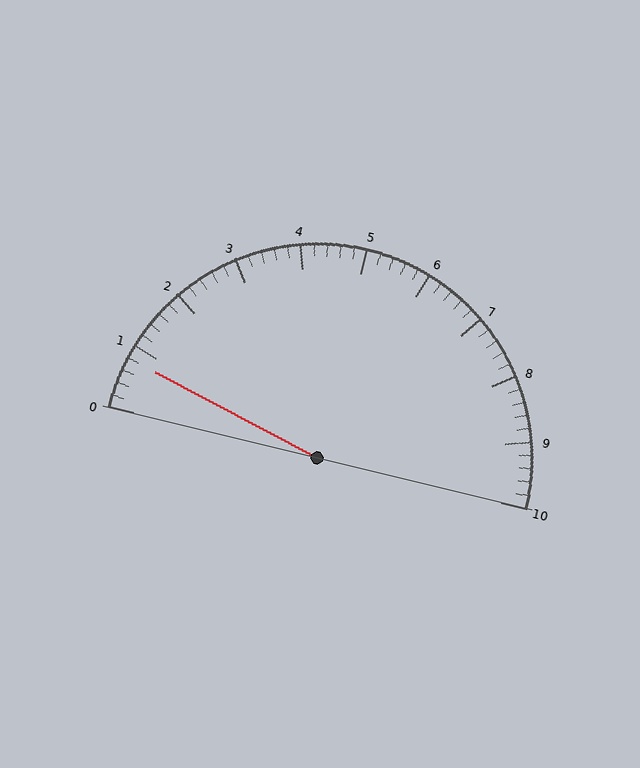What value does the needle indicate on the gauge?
The needle indicates approximately 0.8.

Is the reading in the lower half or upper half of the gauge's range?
The reading is in the lower half of the range (0 to 10).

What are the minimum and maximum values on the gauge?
The gauge ranges from 0 to 10.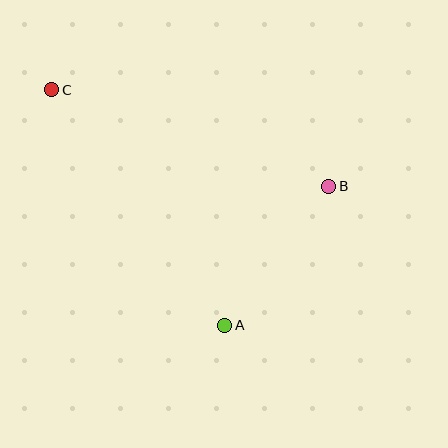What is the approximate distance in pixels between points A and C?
The distance between A and C is approximately 292 pixels.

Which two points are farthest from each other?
Points B and C are farthest from each other.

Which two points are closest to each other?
Points A and B are closest to each other.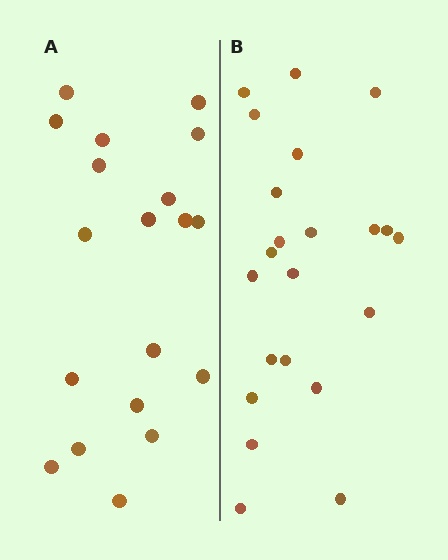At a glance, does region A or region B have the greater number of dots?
Region B (the right region) has more dots.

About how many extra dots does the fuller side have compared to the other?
Region B has just a few more — roughly 2 or 3 more dots than region A.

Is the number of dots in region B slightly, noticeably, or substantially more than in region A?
Region B has only slightly more — the two regions are fairly close. The ratio is roughly 1.2 to 1.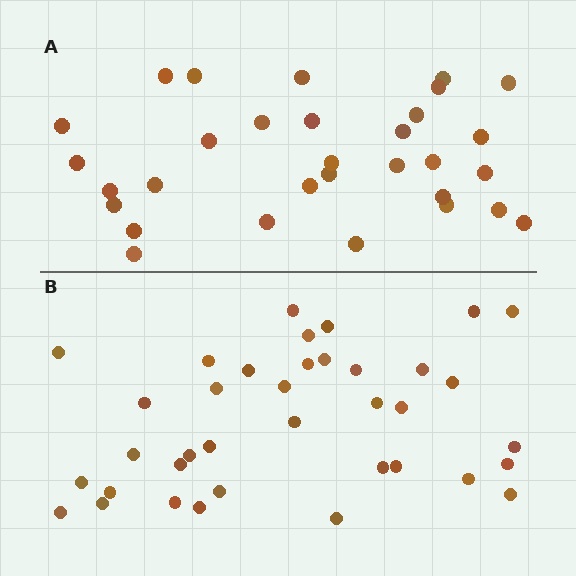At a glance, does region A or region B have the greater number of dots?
Region B (the bottom region) has more dots.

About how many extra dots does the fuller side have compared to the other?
Region B has about 6 more dots than region A.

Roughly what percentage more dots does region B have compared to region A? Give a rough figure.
About 20% more.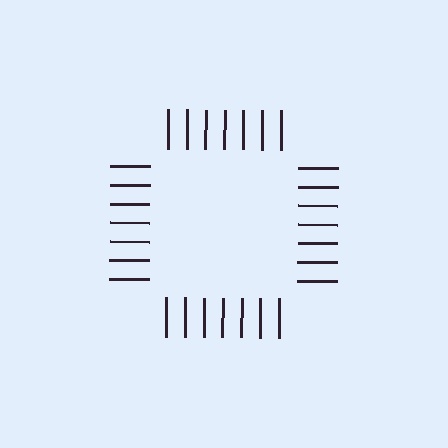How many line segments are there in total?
28 — 7 along each of the 4 edges.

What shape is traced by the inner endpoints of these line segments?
An illusory square — the line segments terminate on its edges but no continuous stroke is drawn.